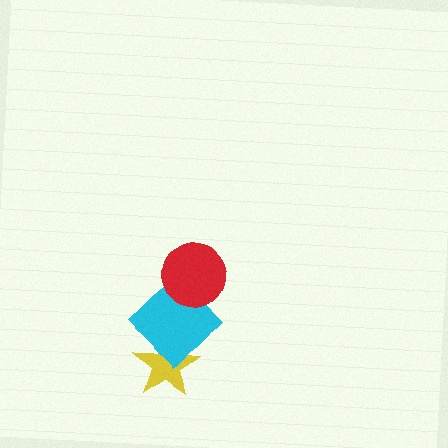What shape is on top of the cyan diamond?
The red circle is on top of the cyan diamond.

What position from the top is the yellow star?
The yellow star is 3rd from the top.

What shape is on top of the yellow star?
The cyan diamond is on top of the yellow star.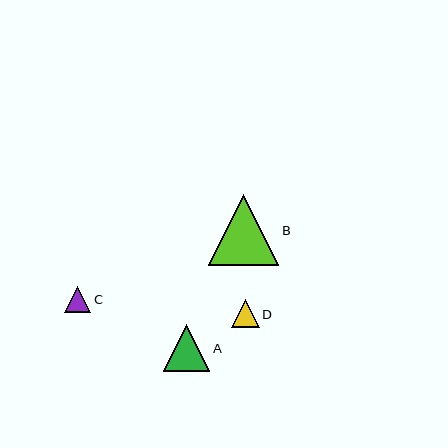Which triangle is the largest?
Triangle B is the largest with a size of approximately 70 pixels.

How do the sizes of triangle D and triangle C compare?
Triangle D and triangle C are approximately the same size.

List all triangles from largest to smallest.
From largest to smallest: B, A, D, C.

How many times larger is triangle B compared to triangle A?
Triangle B is approximately 1.5 times the size of triangle A.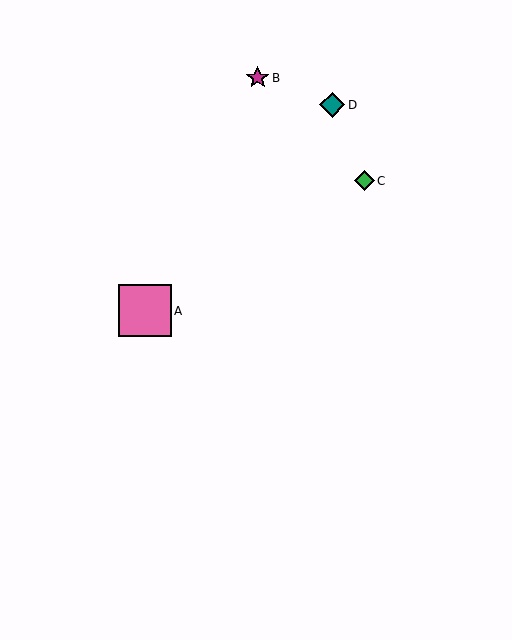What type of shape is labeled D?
Shape D is a teal diamond.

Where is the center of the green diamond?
The center of the green diamond is at (364, 181).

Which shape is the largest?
The pink square (labeled A) is the largest.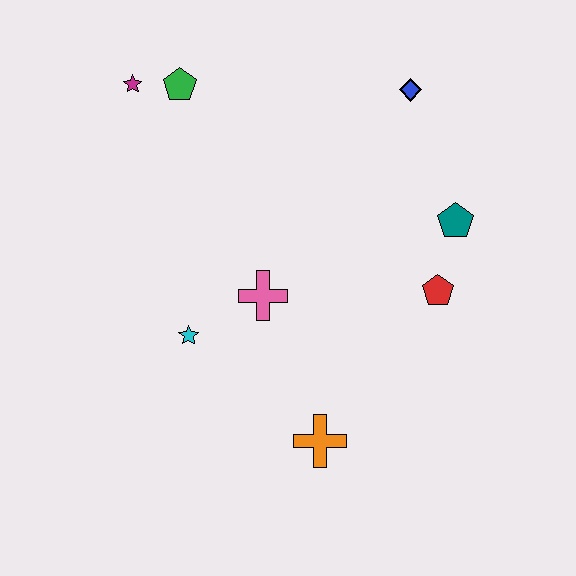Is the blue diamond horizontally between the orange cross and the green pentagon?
No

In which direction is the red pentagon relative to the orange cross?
The red pentagon is above the orange cross.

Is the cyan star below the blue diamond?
Yes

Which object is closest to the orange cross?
The pink cross is closest to the orange cross.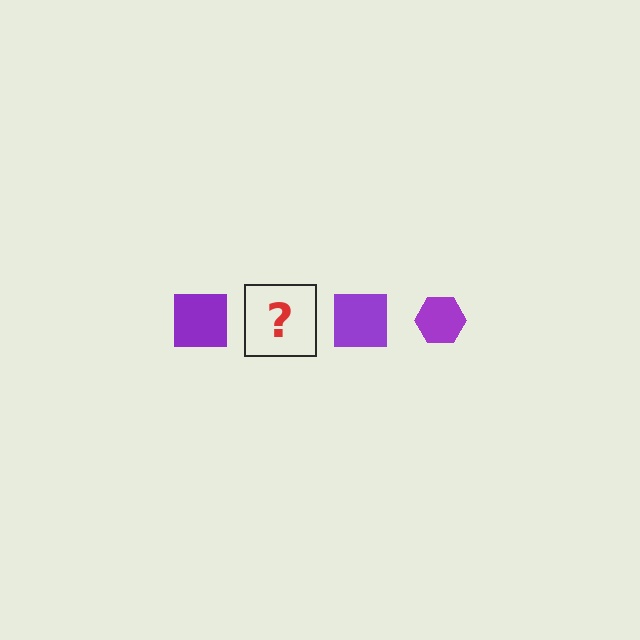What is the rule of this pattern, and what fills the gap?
The rule is that the pattern cycles through square, hexagon shapes in purple. The gap should be filled with a purple hexagon.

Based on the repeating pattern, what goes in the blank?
The blank should be a purple hexagon.